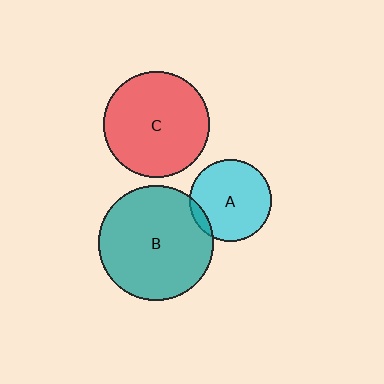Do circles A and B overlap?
Yes.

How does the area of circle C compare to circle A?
Approximately 1.7 times.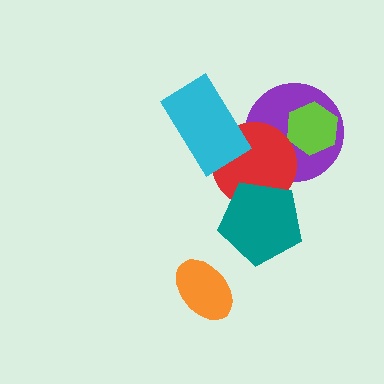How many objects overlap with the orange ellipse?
0 objects overlap with the orange ellipse.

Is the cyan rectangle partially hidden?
No, no other shape covers it.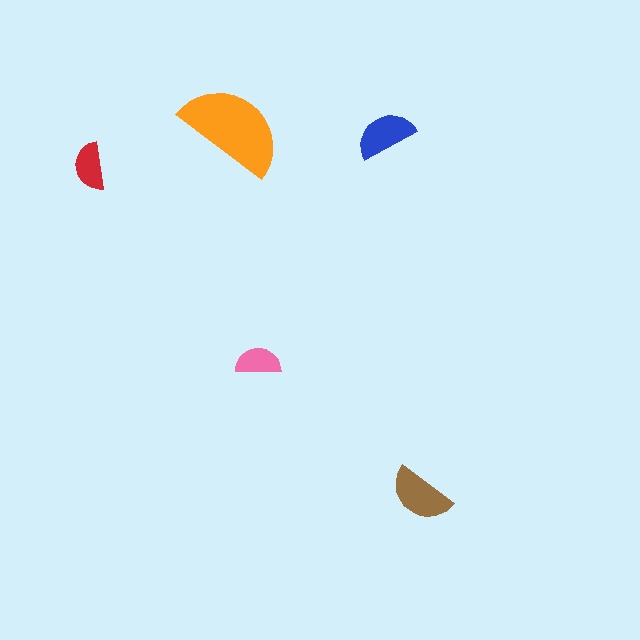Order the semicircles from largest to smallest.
the orange one, the brown one, the blue one, the red one, the pink one.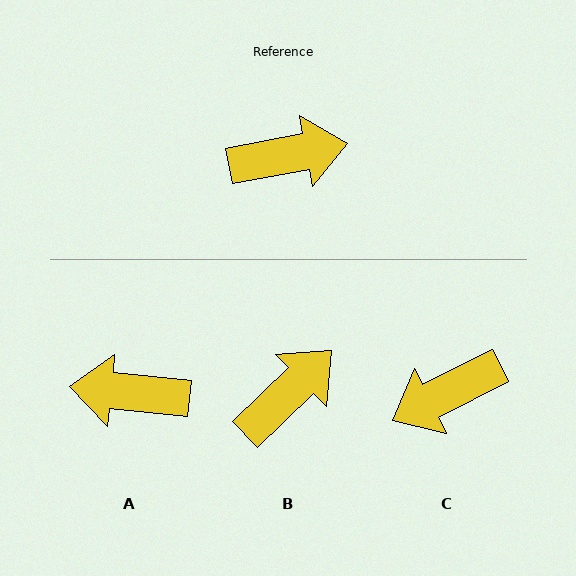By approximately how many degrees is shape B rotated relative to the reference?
Approximately 33 degrees counter-clockwise.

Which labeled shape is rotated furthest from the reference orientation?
A, about 164 degrees away.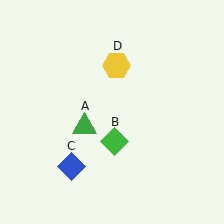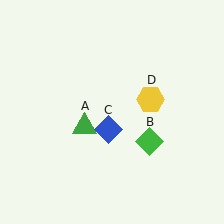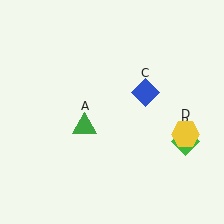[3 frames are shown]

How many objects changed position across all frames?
3 objects changed position: green diamond (object B), blue diamond (object C), yellow hexagon (object D).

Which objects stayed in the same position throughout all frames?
Green triangle (object A) remained stationary.